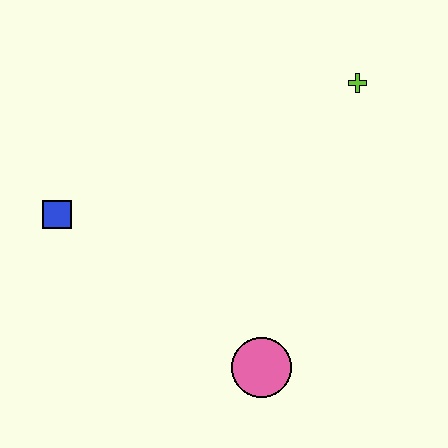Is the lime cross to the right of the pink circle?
Yes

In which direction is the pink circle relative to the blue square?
The pink circle is to the right of the blue square.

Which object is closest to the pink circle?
The blue square is closest to the pink circle.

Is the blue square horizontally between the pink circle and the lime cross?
No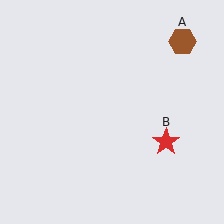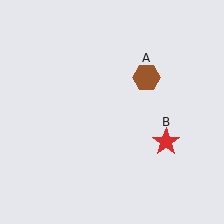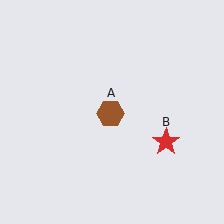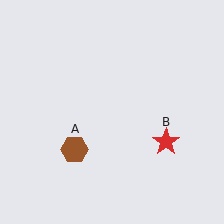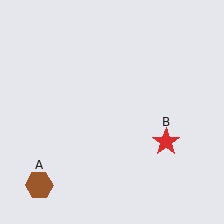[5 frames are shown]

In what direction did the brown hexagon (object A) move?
The brown hexagon (object A) moved down and to the left.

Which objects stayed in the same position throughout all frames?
Red star (object B) remained stationary.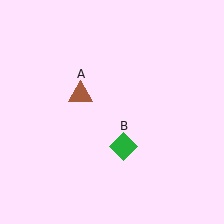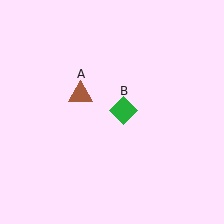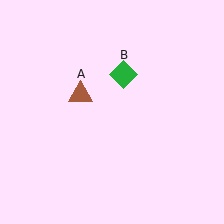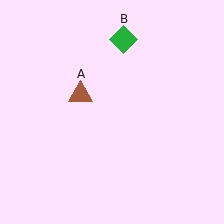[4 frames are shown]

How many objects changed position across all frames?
1 object changed position: green diamond (object B).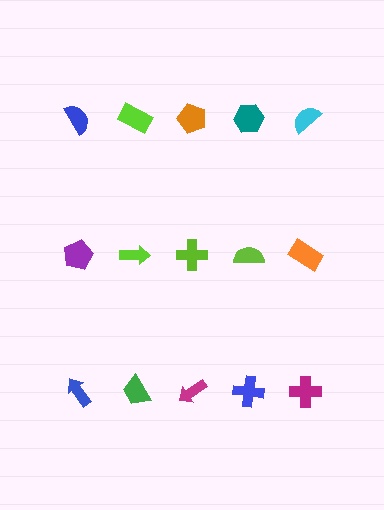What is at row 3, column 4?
A blue cross.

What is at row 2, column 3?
A lime cross.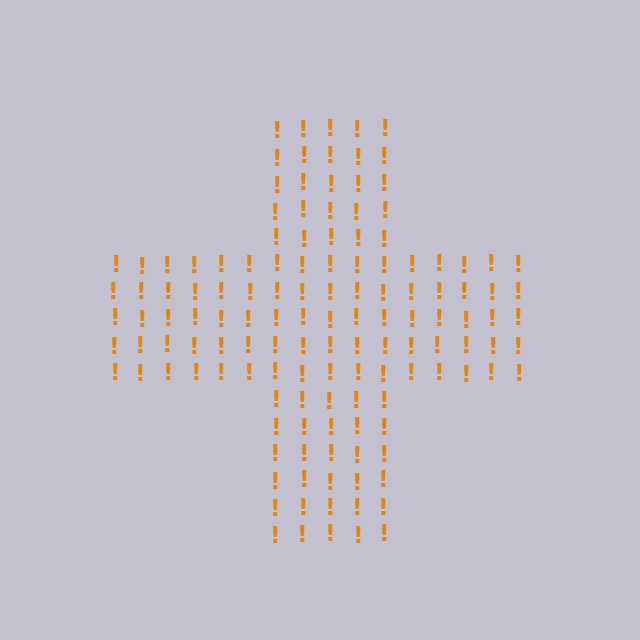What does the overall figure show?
The overall figure shows a cross.